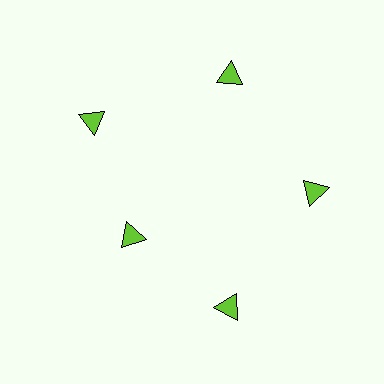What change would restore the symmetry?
The symmetry would be restored by moving it outward, back onto the ring so that all 5 triangles sit at equal angles and equal distance from the center.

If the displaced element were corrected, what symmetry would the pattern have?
It would have 5-fold rotational symmetry — the pattern would map onto itself every 72 degrees.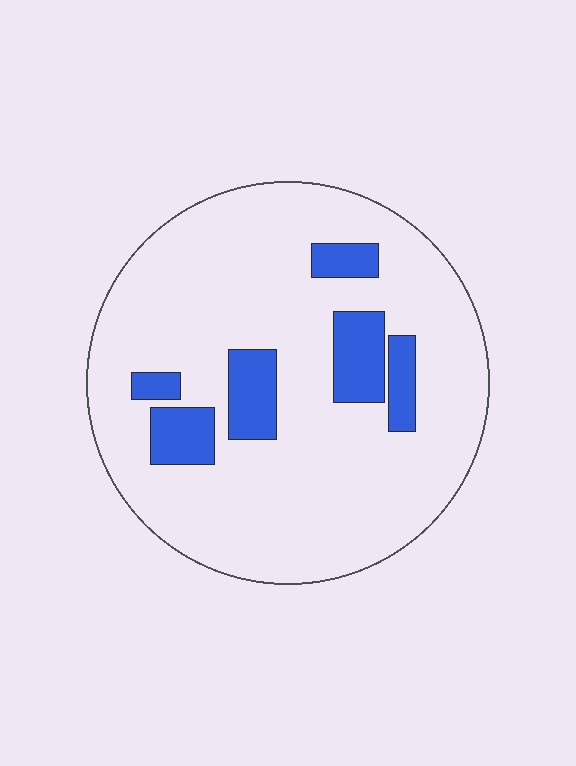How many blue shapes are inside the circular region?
6.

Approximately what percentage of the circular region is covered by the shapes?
Approximately 15%.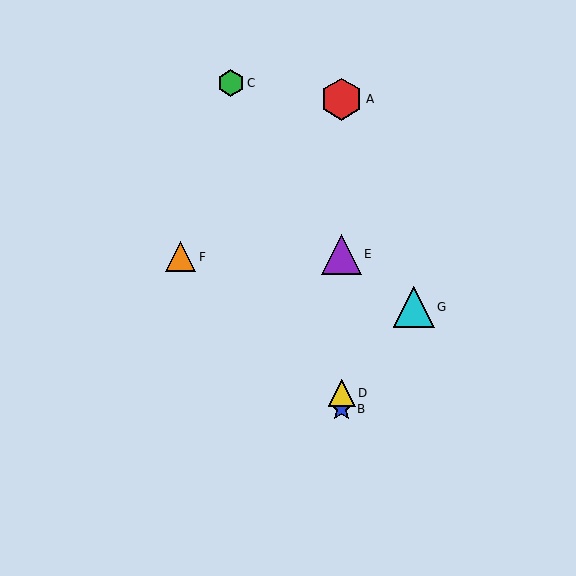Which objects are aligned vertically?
Objects A, B, D, E are aligned vertically.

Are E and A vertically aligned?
Yes, both are at x≈342.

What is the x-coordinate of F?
Object F is at x≈180.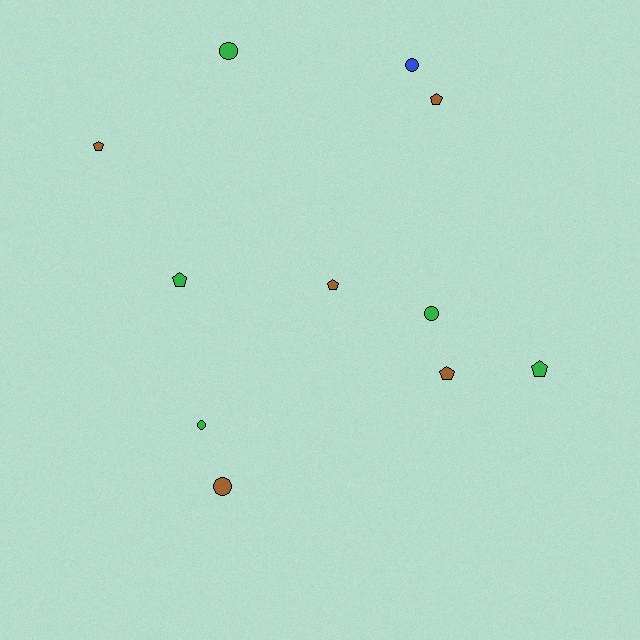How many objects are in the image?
There are 11 objects.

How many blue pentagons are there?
There are no blue pentagons.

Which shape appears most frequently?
Pentagon, with 6 objects.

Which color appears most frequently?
Green, with 5 objects.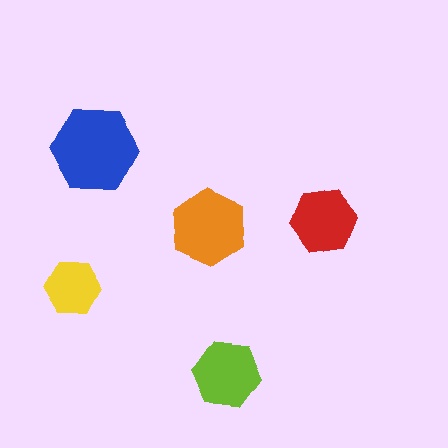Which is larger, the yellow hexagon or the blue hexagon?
The blue one.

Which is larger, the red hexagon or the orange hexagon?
The orange one.